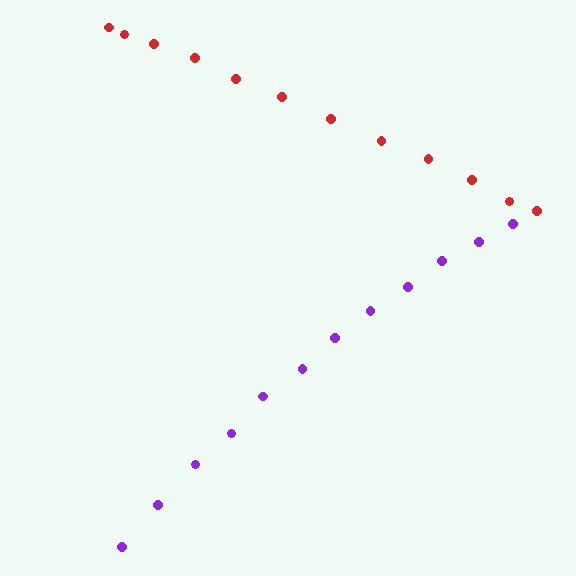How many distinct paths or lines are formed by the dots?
There are 2 distinct paths.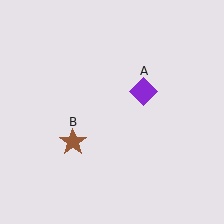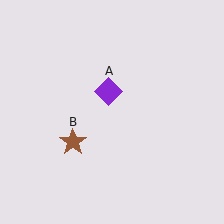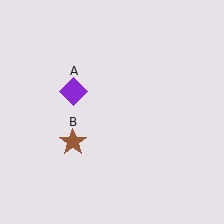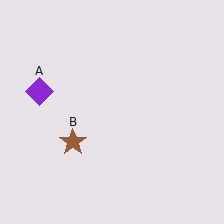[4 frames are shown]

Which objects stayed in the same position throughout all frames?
Brown star (object B) remained stationary.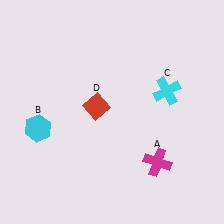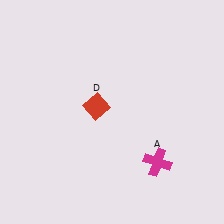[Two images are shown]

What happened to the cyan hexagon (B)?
The cyan hexagon (B) was removed in Image 2. It was in the bottom-left area of Image 1.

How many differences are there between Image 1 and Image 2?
There are 2 differences between the two images.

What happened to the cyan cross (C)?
The cyan cross (C) was removed in Image 2. It was in the top-right area of Image 1.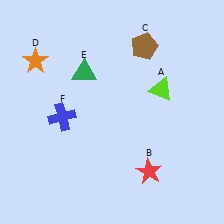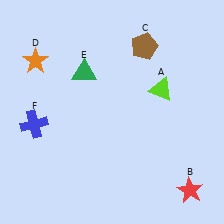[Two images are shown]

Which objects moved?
The objects that moved are: the red star (B), the blue cross (F).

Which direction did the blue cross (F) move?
The blue cross (F) moved left.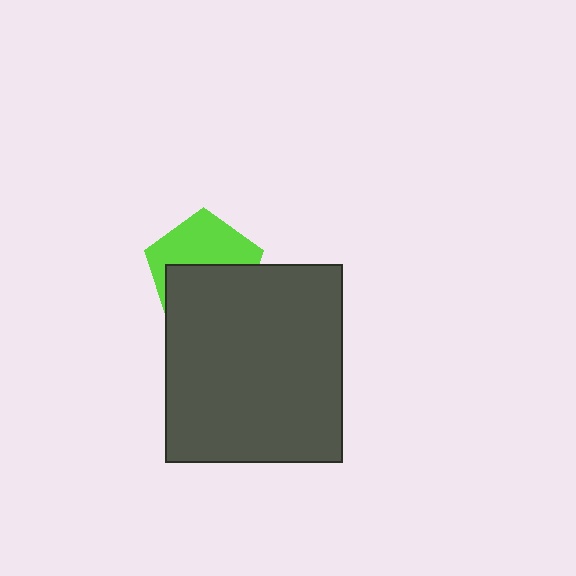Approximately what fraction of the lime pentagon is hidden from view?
Roughly 52% of the lime pentagon is hidden behind the dark gray rectangle.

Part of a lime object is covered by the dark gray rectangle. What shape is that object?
It is a pentagon.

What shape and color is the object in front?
The object in front is a dark gray rectangle.